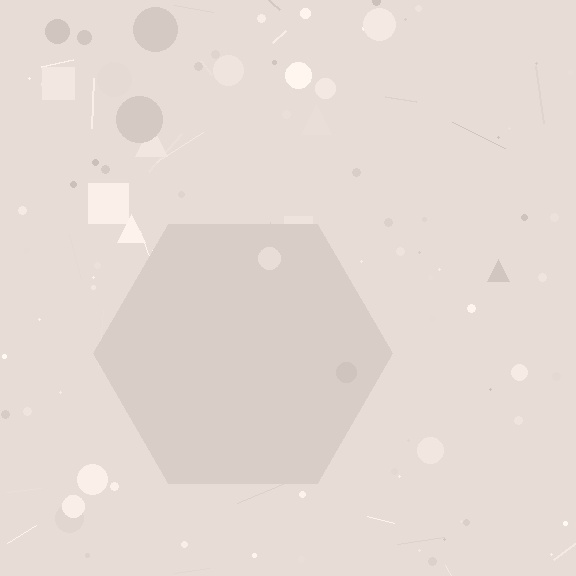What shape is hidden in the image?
A hexagon is hidden in the image.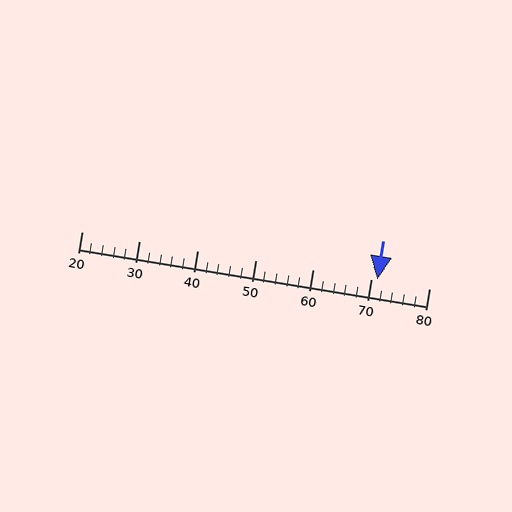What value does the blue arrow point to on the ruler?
The blue arrow points to approximately 71.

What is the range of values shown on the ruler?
The ruler shows values from 20 to 80.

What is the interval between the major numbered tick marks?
The major tick marks are spaced 10 units apart.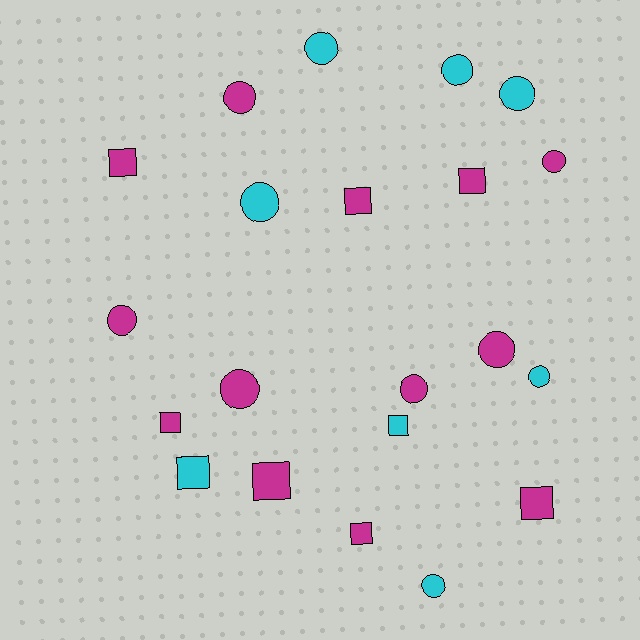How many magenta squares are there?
There are 7 magenta squares.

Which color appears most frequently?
Magenta, with 13 objects.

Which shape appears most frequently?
Circle, with 12 objects.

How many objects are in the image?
There are 21 objects.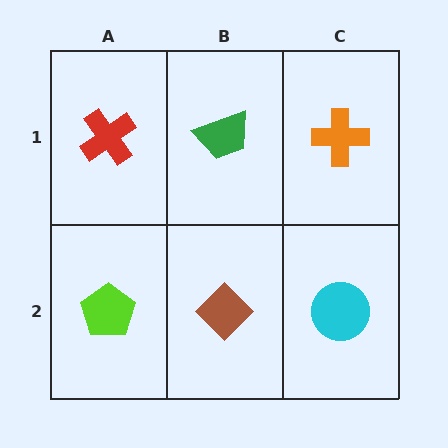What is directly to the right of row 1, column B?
An orange cross.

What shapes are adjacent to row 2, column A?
A red cross (row 1, column A), a brown diamond (row 2, column B).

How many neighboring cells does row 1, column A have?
2.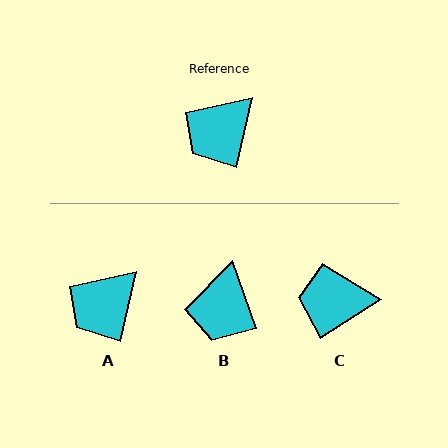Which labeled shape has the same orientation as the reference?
A.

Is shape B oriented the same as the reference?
No, it is off by about 33 degrees.